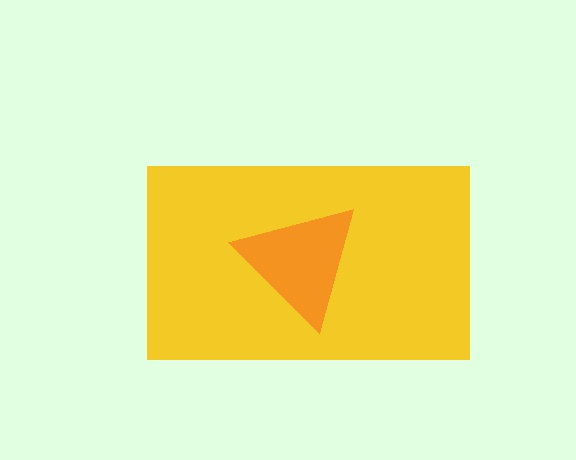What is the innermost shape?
The orange triangle.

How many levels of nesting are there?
2.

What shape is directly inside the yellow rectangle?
The orange triangle.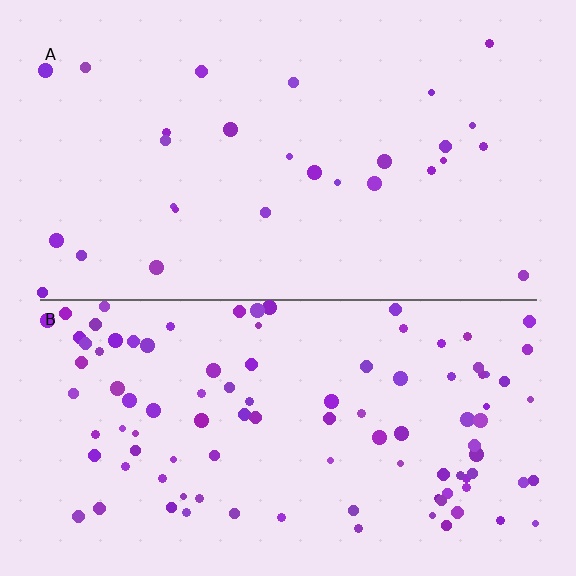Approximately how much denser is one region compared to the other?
Approximately 3.6× — region B over region A.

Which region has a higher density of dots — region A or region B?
B (the bottom).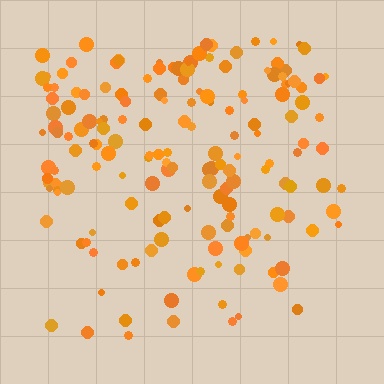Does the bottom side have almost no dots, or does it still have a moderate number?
Still a moderate number, just noticeably fewer than the top.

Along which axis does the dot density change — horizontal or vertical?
Vertical.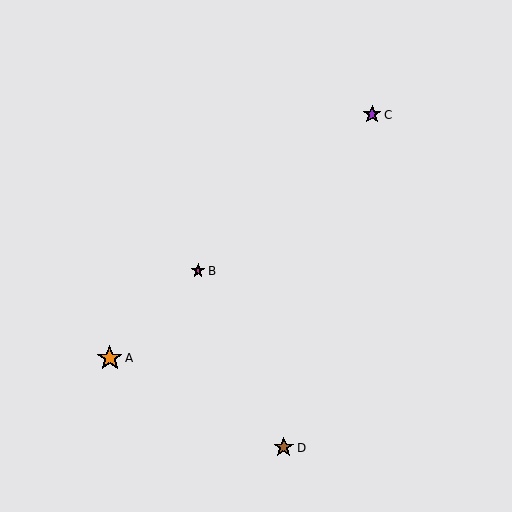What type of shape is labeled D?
Shape D is a brown star.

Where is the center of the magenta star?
The center of the magenta star is at (198, 271).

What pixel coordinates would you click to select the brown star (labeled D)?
Click at (284, 448) to select the brown star D.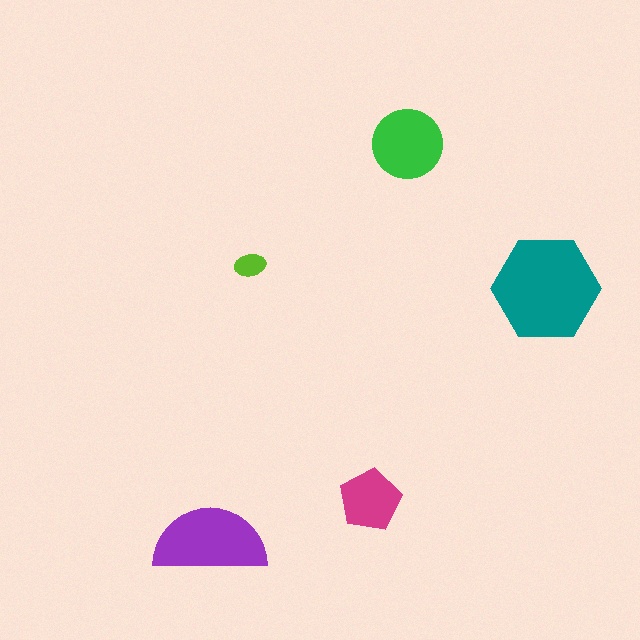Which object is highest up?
The green circle is topmost.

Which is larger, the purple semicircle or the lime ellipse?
The purple semicircle.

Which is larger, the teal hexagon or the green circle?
The teal hexagon.